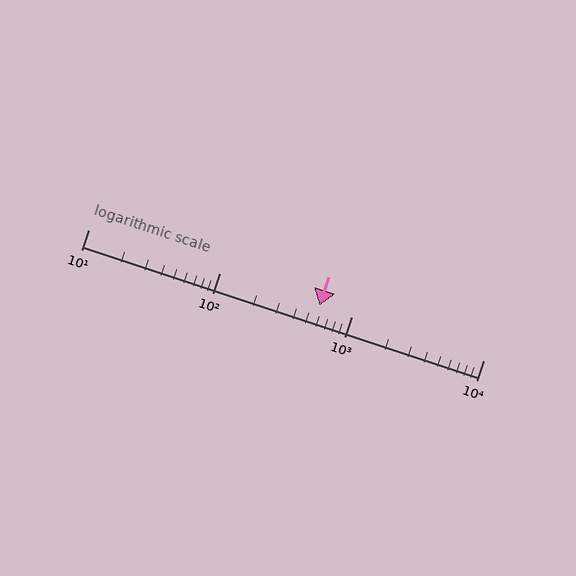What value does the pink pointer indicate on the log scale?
The pointer indicates approximately 570.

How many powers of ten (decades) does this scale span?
The scale spans 3 decades, from 10 to 10000.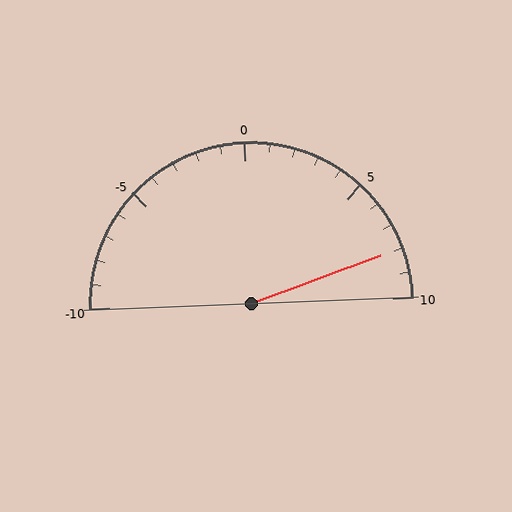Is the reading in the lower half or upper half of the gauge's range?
The reading is in the upper half of the range (-10 to 10).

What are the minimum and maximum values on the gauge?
The gauge ranges from -10 to 10.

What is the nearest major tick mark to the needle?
The nearest major tick mark is 10.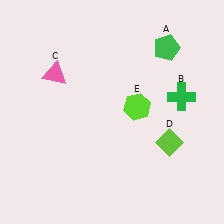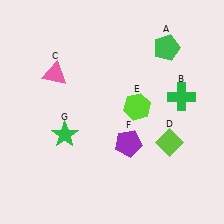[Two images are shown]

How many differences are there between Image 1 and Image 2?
There are 2 differences between the two images.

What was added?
A purple pentagon (F), a green star (G) were added in Image 2.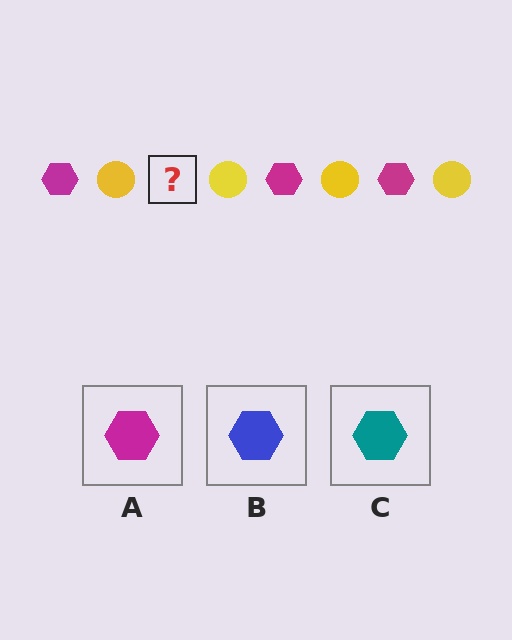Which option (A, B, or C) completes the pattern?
A.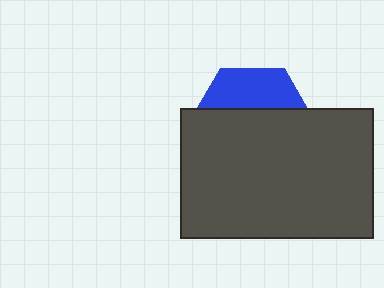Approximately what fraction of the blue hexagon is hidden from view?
Roughly 68% of the blue hexagon is hidden behind the dark gray rectangle.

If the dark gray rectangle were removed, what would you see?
You would see the complete blue hexagon.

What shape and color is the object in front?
The object in front is a dark gray rectangle.